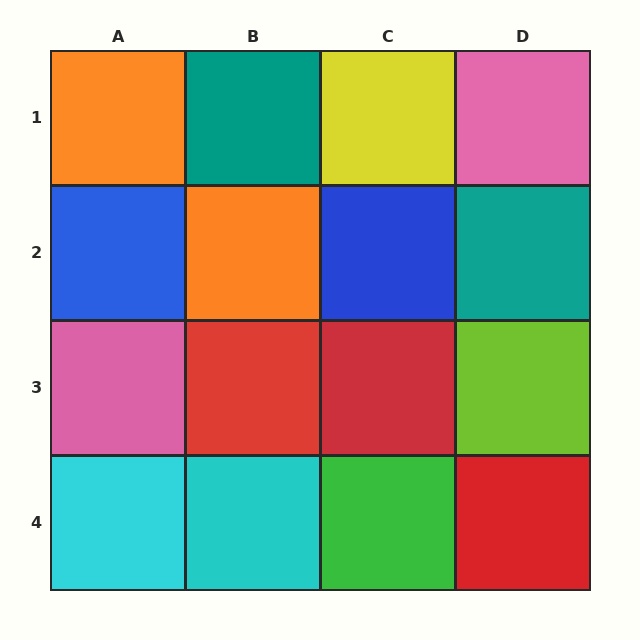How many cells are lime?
1 cell is lime.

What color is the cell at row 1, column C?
Yellow.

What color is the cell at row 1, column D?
Pink.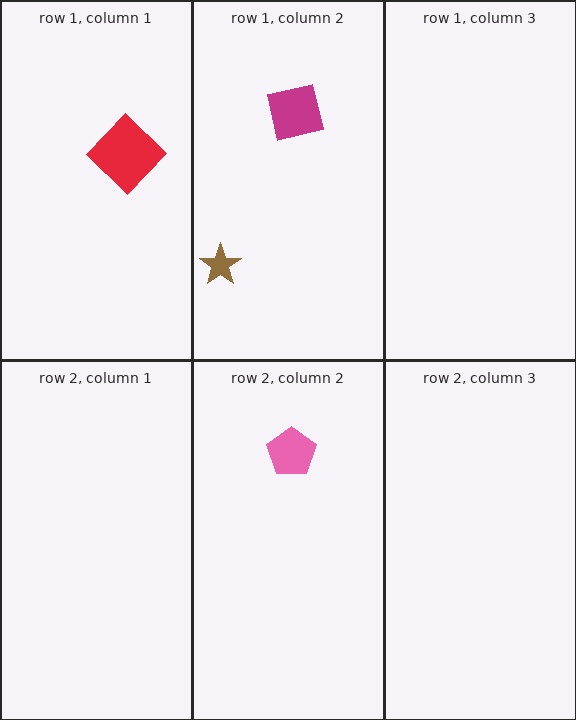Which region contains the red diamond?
The row 1, column 1 region.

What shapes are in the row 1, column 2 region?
The brown star, the magenta square.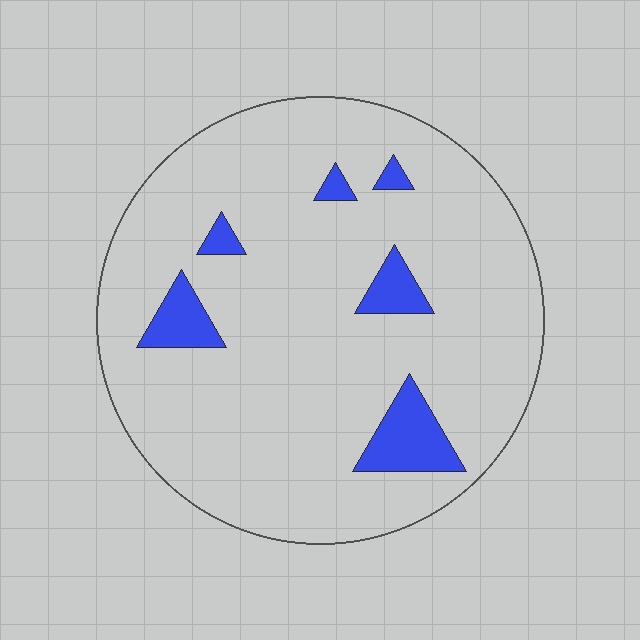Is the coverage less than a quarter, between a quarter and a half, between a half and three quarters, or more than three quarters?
Less than a quarter.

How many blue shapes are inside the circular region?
6.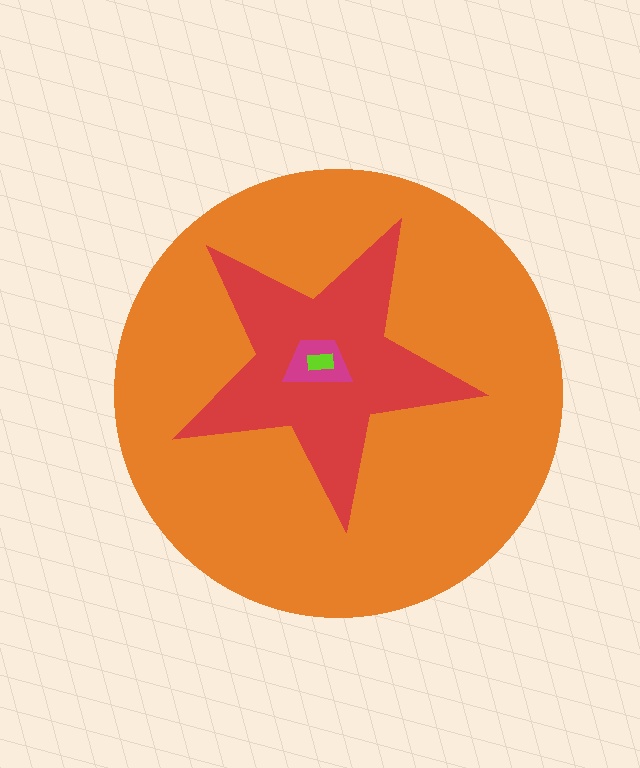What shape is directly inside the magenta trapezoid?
The lime rectangle.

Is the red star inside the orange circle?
Yes.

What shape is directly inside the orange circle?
The red star.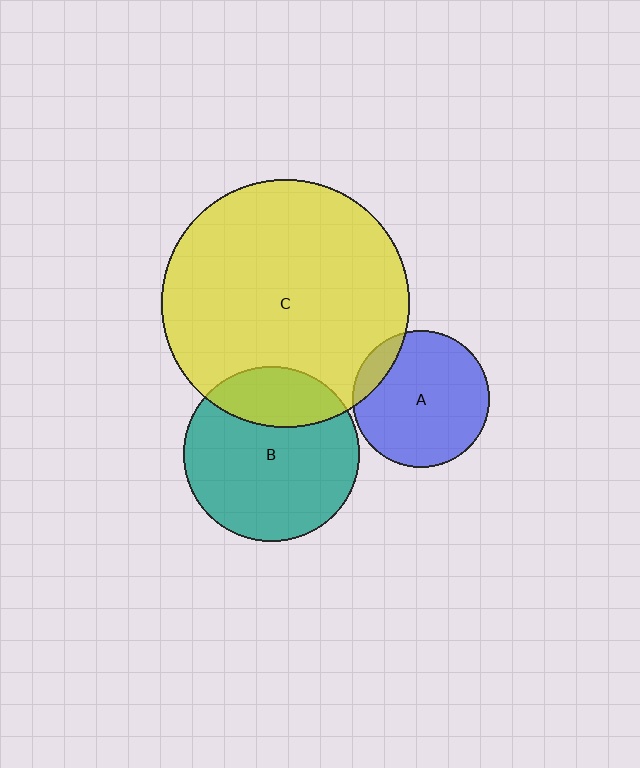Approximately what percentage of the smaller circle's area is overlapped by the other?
Approximately 25%.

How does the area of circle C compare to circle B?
Approximately 2.0 times.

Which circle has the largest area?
Circle C (yellow).